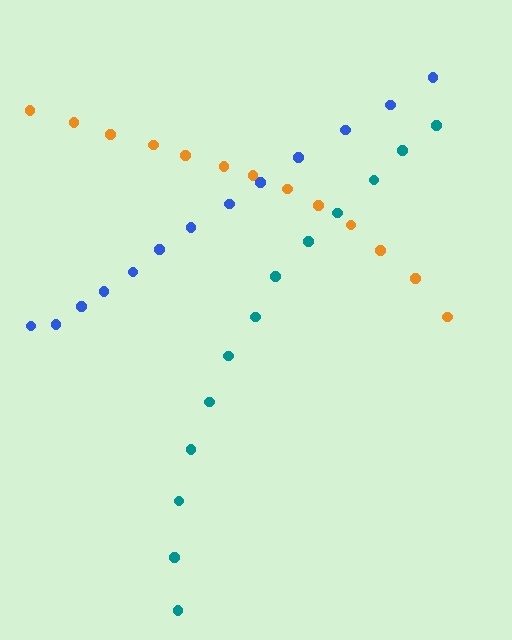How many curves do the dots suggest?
There are 3 distinct paths.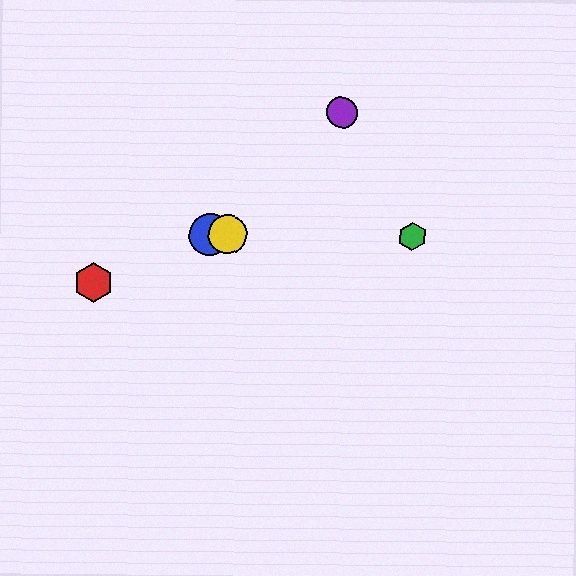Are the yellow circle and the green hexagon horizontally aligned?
Yes, both are at y≈235.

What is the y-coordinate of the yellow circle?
The yellow circle is at y≈235.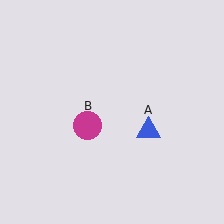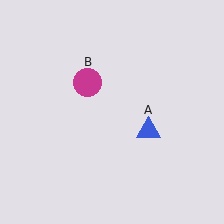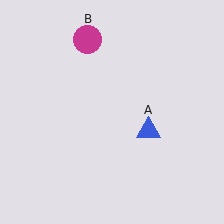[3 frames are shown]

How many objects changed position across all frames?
1 object changed position: magenta circle (object B).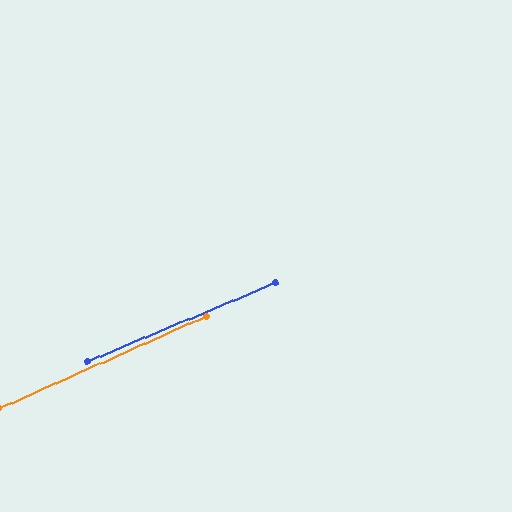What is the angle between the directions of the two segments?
Approximately 1 degree.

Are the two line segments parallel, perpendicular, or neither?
Parallel — their directions differ by only 1.4°.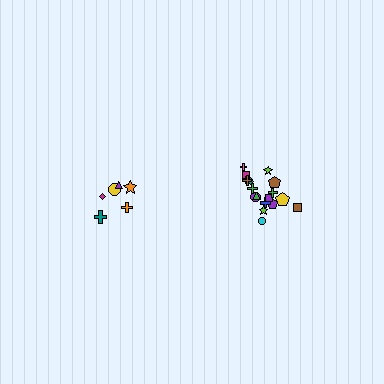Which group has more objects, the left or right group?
The right group.